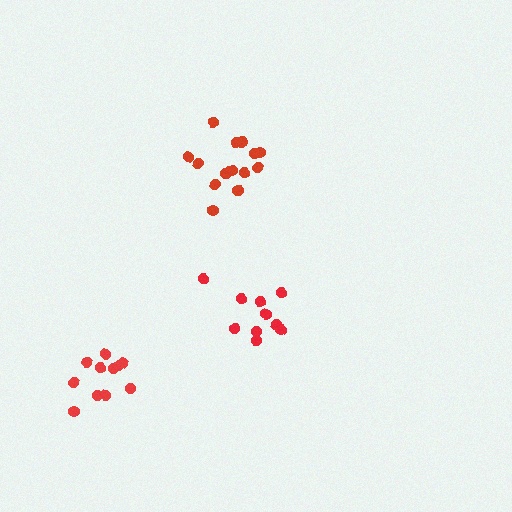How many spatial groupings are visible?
There are 3 spatial groupings.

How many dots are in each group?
Group 1: 15 dots, Group 2: 10 dots, Group 3: 11 dots (36 total).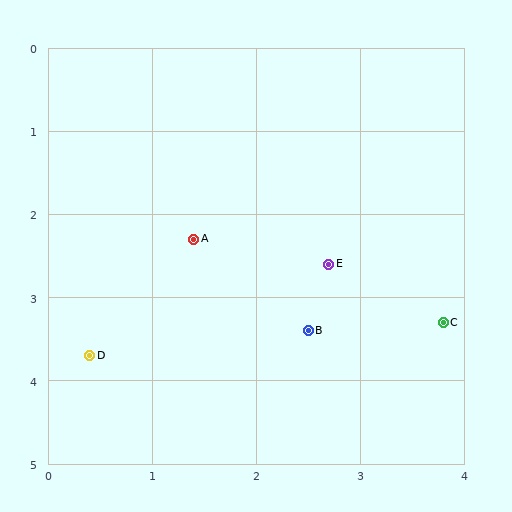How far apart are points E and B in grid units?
Points E and B are about 0.8 grid units apart.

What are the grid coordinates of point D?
Point D is at approximately (0.4, 3.7).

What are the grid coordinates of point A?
Point A is at approximately (1.4, 2.3).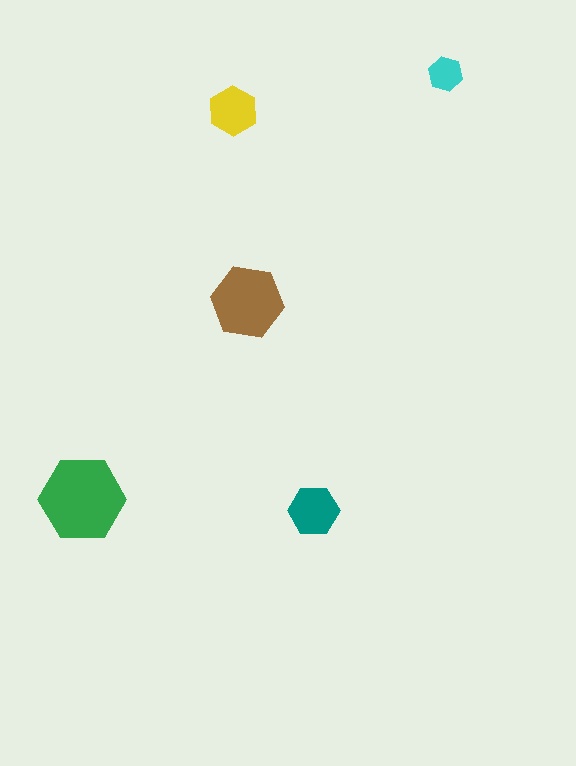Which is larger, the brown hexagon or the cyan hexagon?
The brown one.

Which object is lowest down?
The teal hexagon is bottommost.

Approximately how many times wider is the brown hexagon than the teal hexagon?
About 1.5 times wider.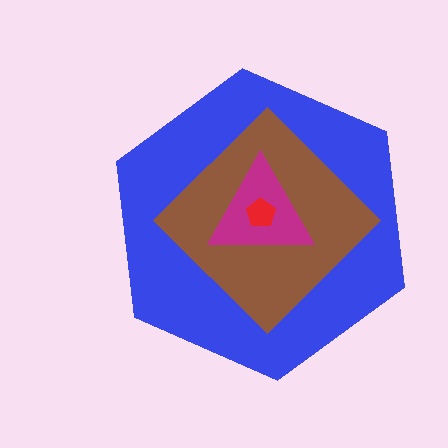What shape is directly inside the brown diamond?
The magenta triangle.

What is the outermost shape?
The blue hexagon.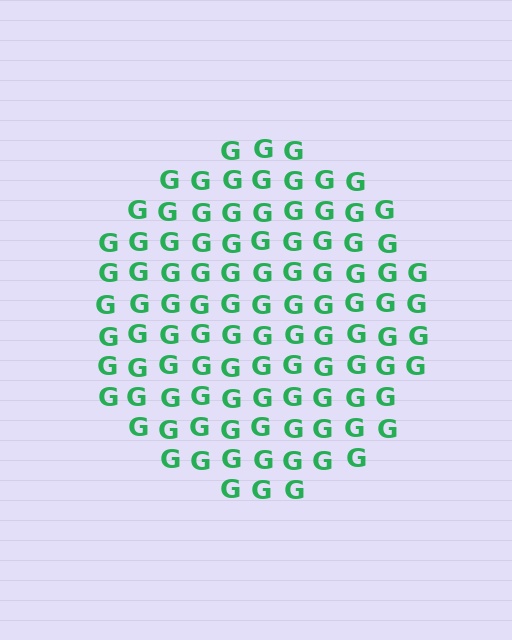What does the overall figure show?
The overall figure shows a circle.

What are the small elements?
The small elements are letter G's.